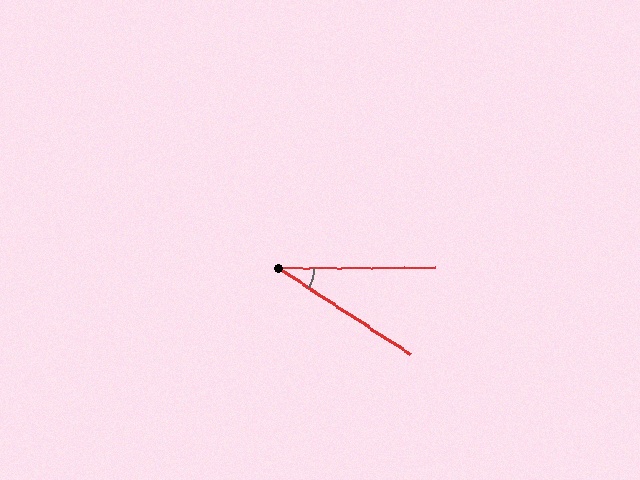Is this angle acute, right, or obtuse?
It is acute.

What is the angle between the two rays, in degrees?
Approximately 33 degrees.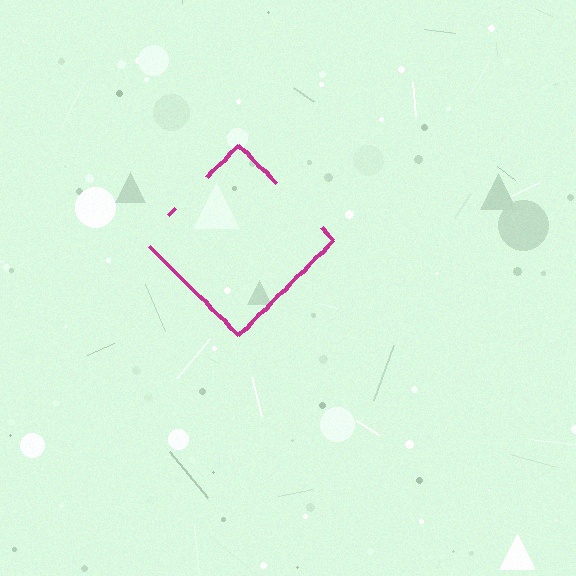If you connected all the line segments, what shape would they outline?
They would outline a diamond.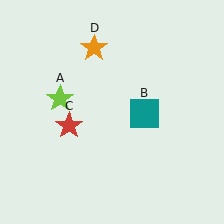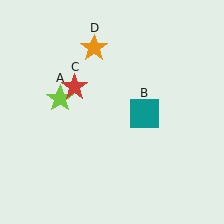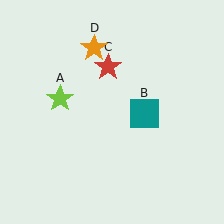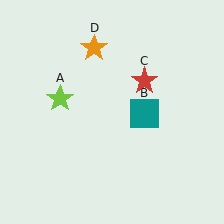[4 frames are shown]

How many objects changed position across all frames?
1 object changed position: red star (object C).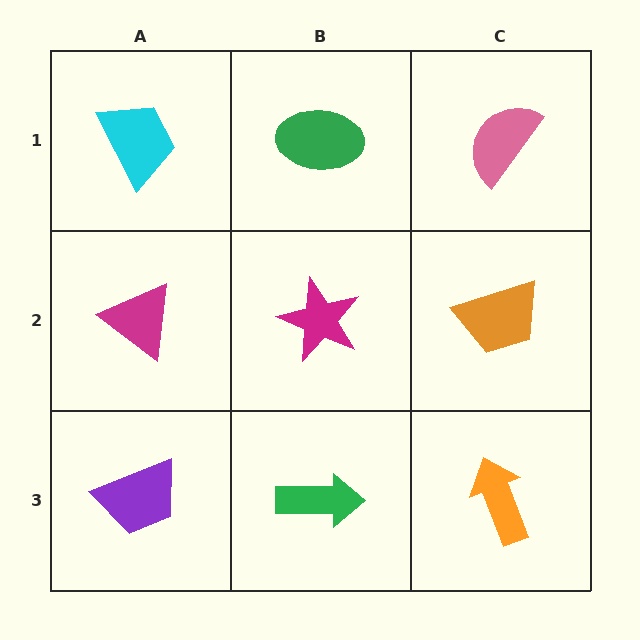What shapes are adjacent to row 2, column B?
A green ellipse (row 1, column B), a green arrow (row 3, column B), a magenta triangle (row 2, column A), an orange trapezoid (row 2, column C).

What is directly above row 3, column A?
A magenta triangle.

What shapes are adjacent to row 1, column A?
A magenta triangle (row 2, column A), a green ellipse (row 1, column B).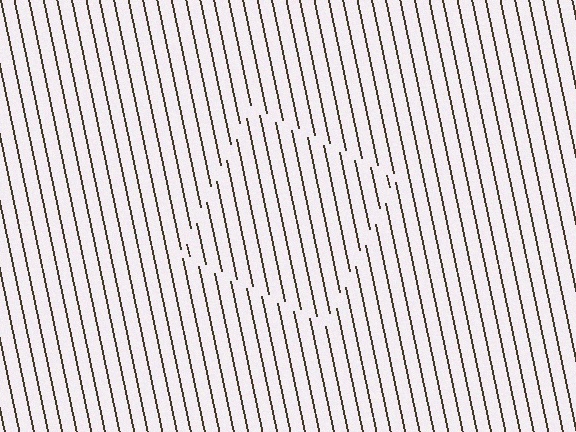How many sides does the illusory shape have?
4 sides — the line-ends trace a square.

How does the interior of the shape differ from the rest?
The interior of the shape contains the same grating, shifted by half a period — the contour is defined by the phase discontinuity where line-ends from the inner and outer gratings abut.